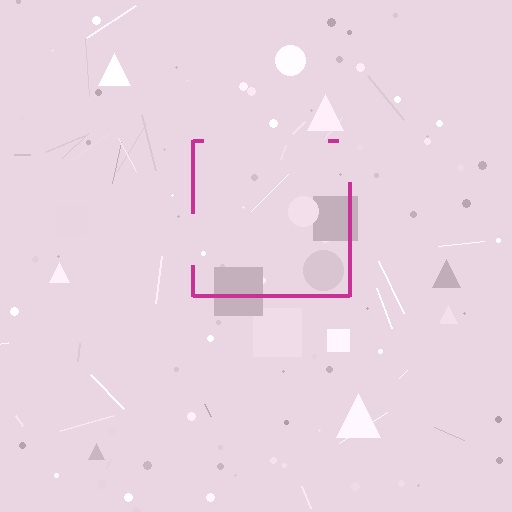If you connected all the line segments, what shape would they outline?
They would outline a square.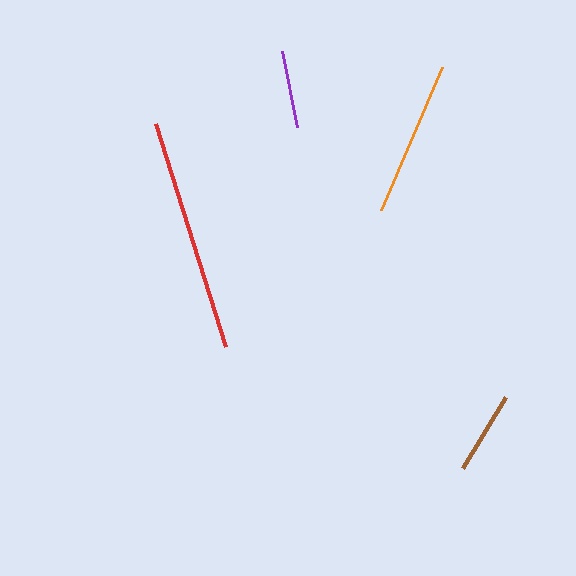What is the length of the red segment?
The red segment is approximately 234 pixels long.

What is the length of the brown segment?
The brown segment is approximately 83 pixels long.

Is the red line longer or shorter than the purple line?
The red line is longer than the purple line.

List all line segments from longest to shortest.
From longest to shortest: red, orange, brown, purple.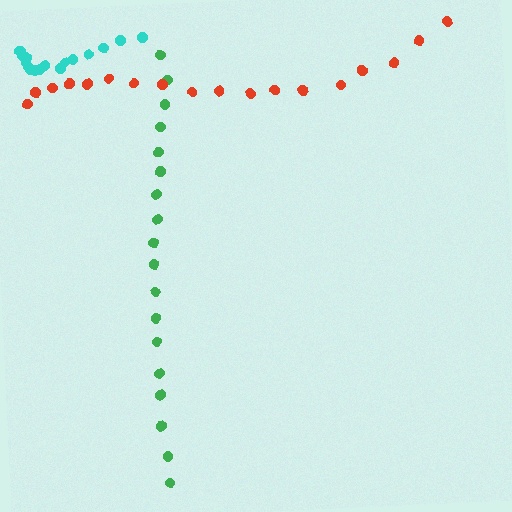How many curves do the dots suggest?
There are 3 distinct paths.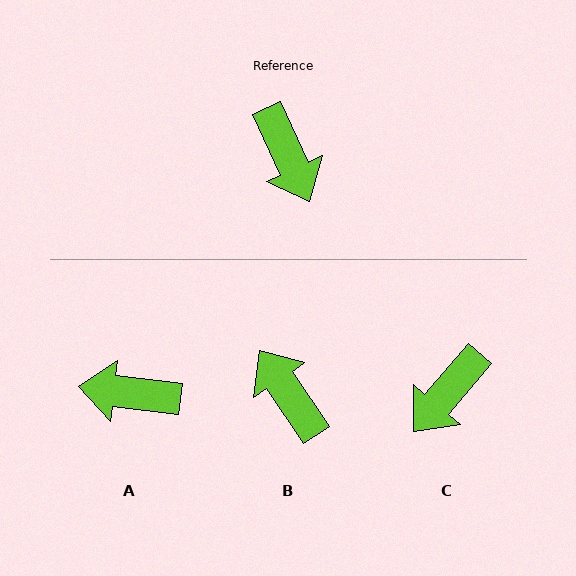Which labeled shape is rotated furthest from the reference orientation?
B, about 171 degrees away.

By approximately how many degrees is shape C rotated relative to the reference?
Approximately 65 degrees clockwise.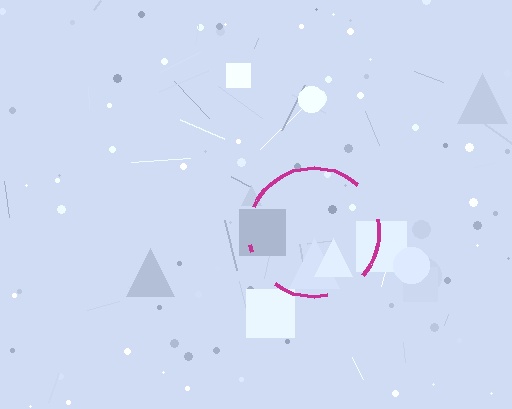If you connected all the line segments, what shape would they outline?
They would outline a circle.